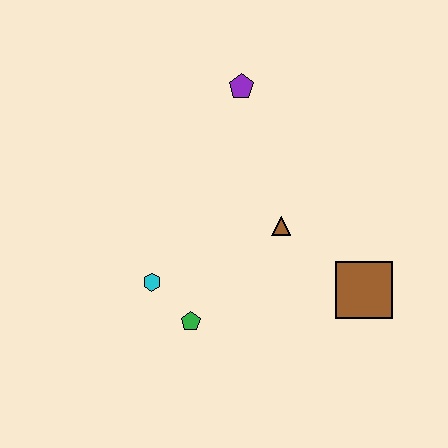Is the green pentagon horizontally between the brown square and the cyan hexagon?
Yes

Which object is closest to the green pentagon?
The cyan hexagon is closest to the green pentagon.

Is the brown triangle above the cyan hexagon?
Yes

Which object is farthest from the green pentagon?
The purple pentagon is farthest from the green pentagon.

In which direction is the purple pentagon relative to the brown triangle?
The purple pentagon is above the brown triangle.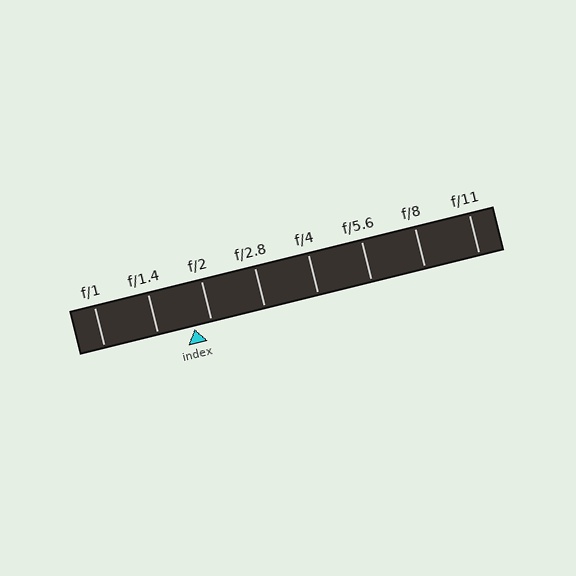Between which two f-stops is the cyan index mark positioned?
The index mark is between f/1.4 and f/2.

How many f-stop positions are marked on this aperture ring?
There are 8 f-stop positions marked.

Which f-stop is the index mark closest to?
The index mark is closest to f/2.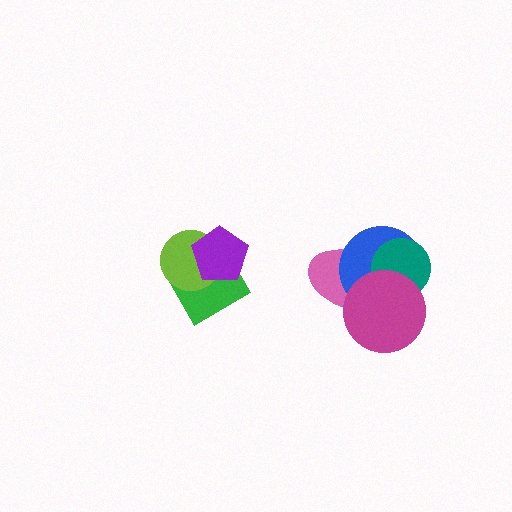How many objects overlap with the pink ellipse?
3 objects overlap with the pink ellipse.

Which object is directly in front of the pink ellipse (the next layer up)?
The blue circle is directly in front of the pink ellipse.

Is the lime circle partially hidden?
Yes, it is partially covered by another shape.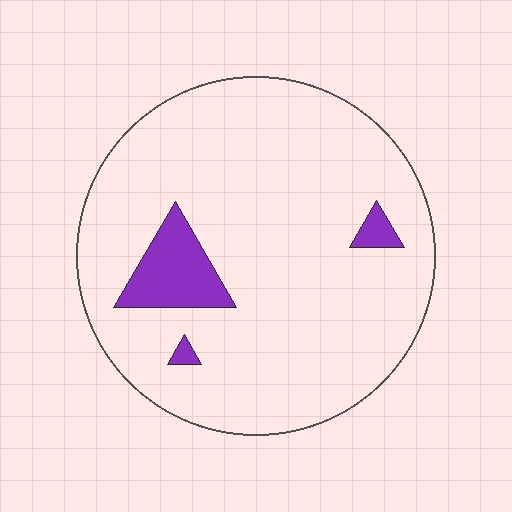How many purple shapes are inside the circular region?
3.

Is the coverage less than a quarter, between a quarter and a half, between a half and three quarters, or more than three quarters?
Less than a quarter.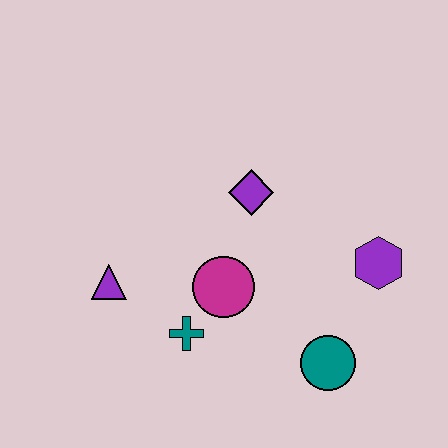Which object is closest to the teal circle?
The purple hexagon is closest to the teal circle.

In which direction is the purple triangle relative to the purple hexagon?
The purple triangle is to the left of the purple hexagon.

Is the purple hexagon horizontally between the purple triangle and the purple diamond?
No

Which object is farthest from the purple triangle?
The purple hexagon is farthest from the purple triangle.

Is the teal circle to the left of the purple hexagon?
Yes